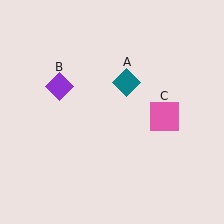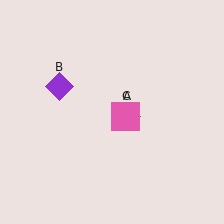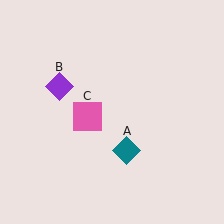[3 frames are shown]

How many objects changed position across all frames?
2 objects changed position: teal diamond (object A), pink square (object C).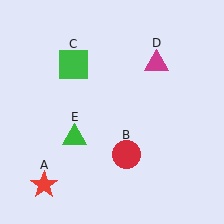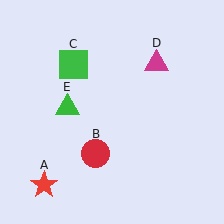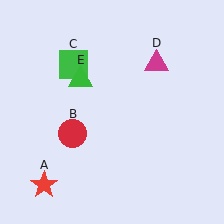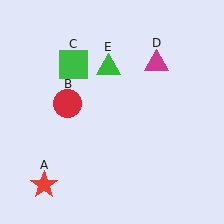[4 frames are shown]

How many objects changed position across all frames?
2 objects changed position: red circle (object B), green triangle (object E).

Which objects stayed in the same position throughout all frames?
Red star (object A) and green square (object C) and magenta triangle (object D) remained stationary.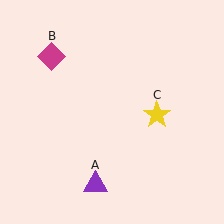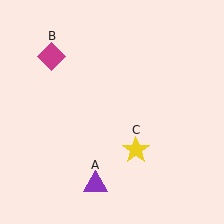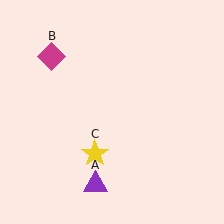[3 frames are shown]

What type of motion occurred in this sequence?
The yellow star (object C) rotated clockwise around the center of the scene.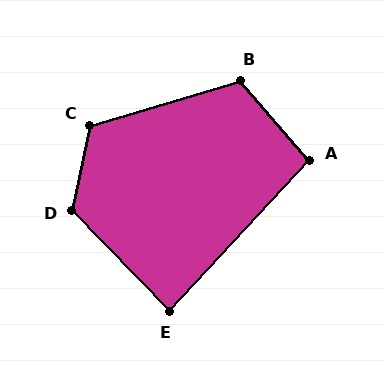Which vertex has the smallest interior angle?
E, at approximately 87 degrees.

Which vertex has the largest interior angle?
D, at approximately 124 degrees.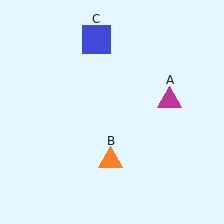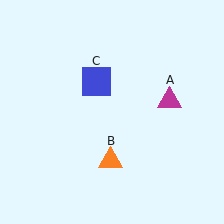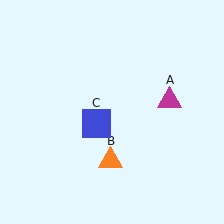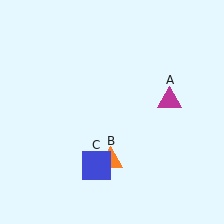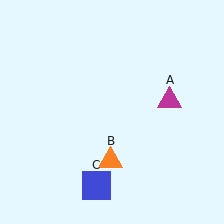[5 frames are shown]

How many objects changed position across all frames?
1 object changed position: blue square (object C).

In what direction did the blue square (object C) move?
The blue square (object C) moved down.